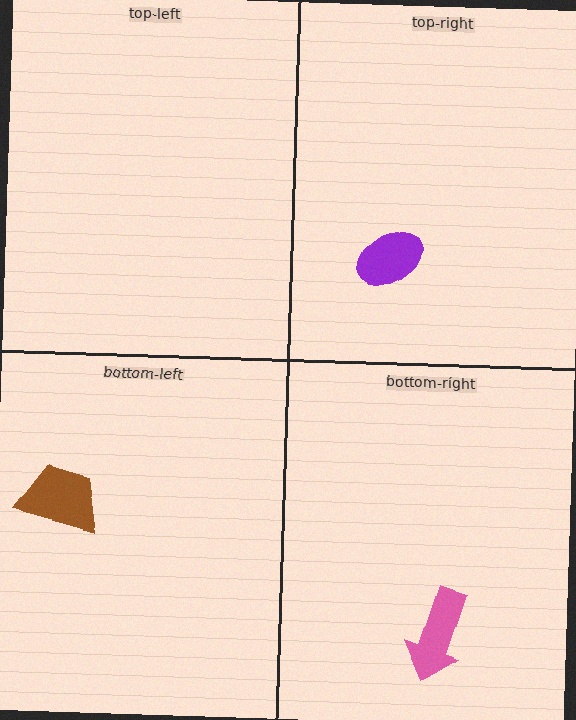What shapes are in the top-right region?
The purple ellipse.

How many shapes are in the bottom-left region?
1.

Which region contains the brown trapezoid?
The bottom-left region.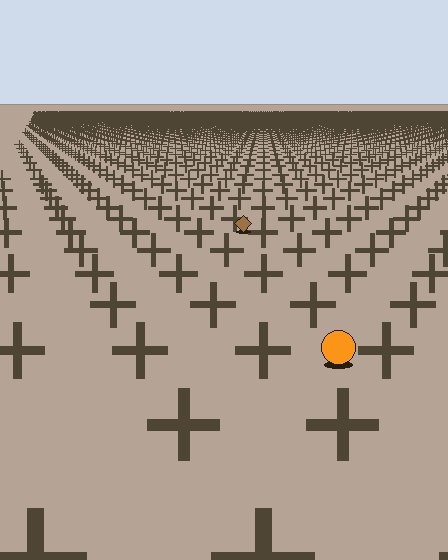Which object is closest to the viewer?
The orange circle is closest. The texture marks near it are larger and more spread out.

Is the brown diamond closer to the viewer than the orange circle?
No. The orange circle is closer — you can tell from the texture gradient: the ground texture is coarser near it.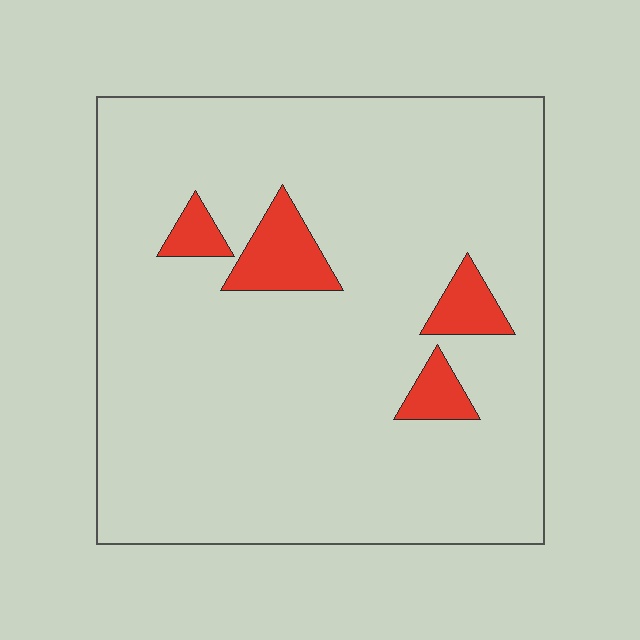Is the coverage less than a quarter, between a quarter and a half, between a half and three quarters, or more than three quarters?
Less than a quarter.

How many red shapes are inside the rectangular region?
4.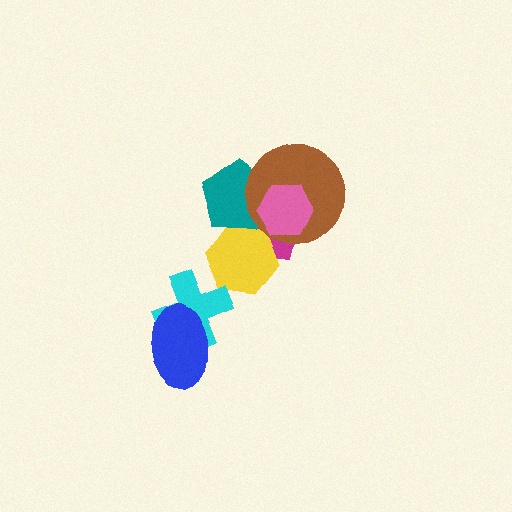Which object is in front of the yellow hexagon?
The teal pentagon is in front of the yellow hexagon.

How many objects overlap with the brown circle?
3 objects overlap with the brown circle.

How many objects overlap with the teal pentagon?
4 objects overlap with the teal pentagon.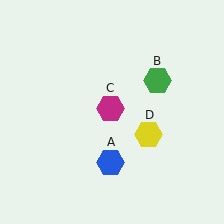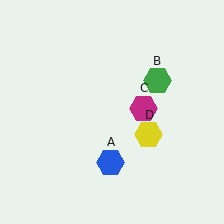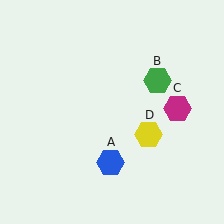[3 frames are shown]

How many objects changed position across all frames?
1 object changed position: magenta hexagon (object C).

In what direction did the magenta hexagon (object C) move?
The magenta hexagon (object C) moved right.